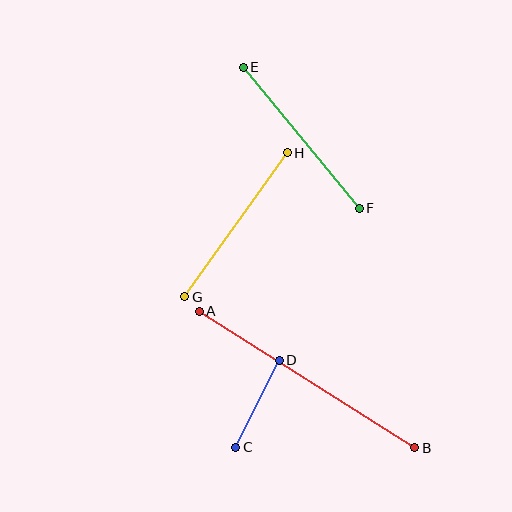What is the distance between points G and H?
The distance is approximately 177 pixels.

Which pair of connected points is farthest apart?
Points A and B are farthest apart.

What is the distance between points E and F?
The distance is approximately 183 pixels.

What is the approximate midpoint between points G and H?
The midpoint is at approximately (236, 225) pixels.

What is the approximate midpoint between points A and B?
The midpoint is at approximately (307, 380) pixels.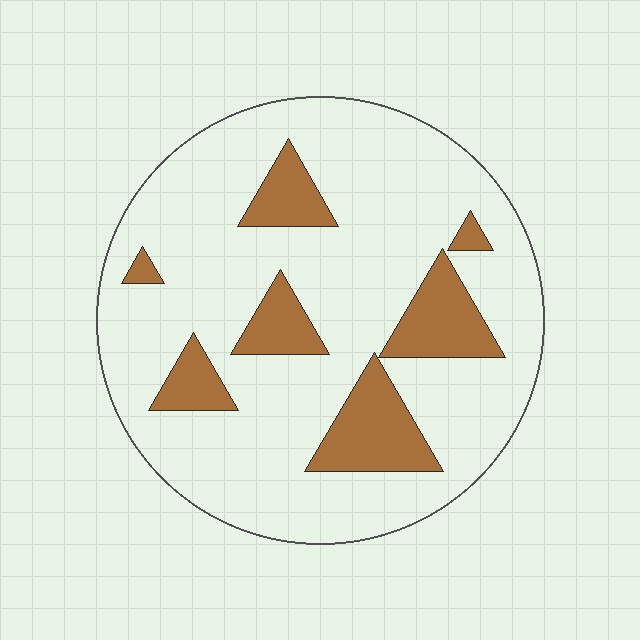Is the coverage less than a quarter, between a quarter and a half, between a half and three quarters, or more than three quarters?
Less than a quarter.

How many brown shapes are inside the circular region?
7.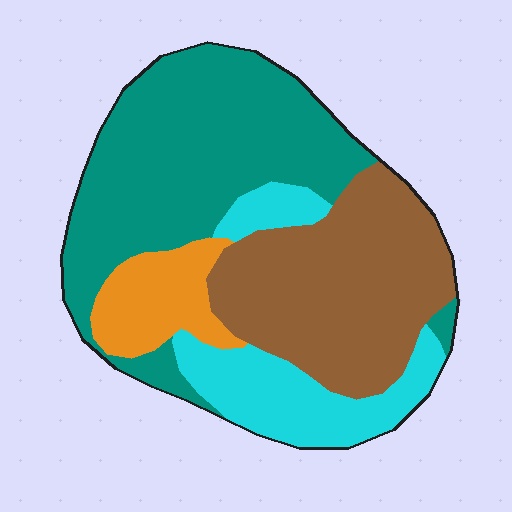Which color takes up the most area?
Teal, at roughly 40%.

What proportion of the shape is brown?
Brown covers about 30% of the shape.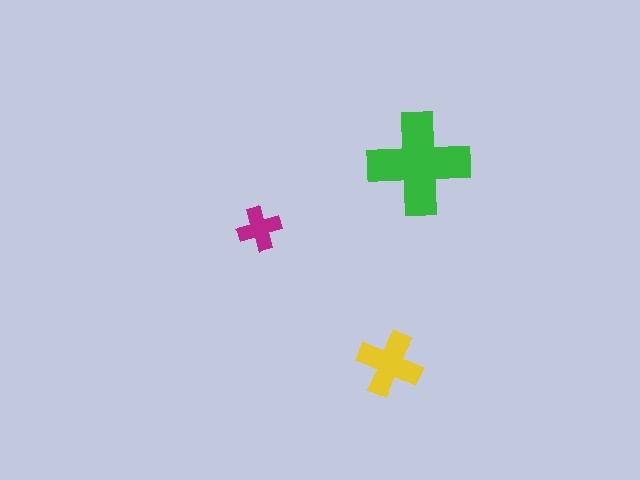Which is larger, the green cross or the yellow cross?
The green one.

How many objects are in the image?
There are 3 objects in the image.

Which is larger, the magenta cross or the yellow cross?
The yellow one.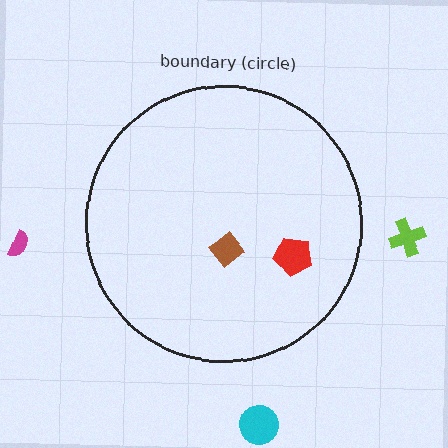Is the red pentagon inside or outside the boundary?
Inside.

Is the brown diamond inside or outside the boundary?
Inside.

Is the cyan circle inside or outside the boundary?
Outside.